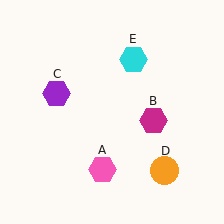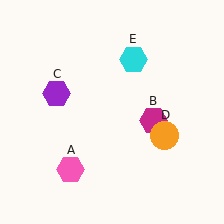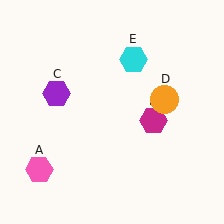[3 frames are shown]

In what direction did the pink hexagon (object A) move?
The pink hexagon (object A) moved left.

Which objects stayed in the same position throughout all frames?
Magenta hexagon (object B) and purple hexagon (object C) and cyan hexagon (object E) remained stationary.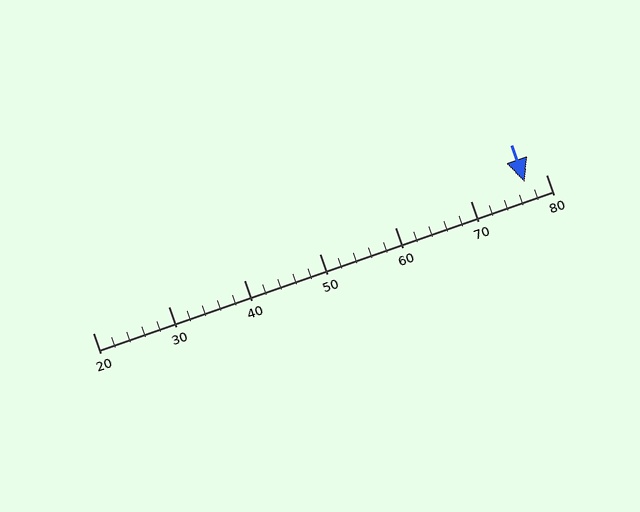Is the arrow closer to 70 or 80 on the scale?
The arrow is closer to 80.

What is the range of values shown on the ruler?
The ruler shows values from 20 to 80.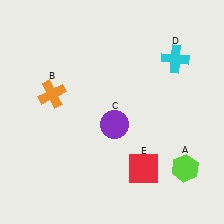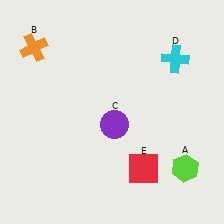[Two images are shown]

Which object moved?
The orange cross (B) moved up.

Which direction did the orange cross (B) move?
The orange cross (B) moved up.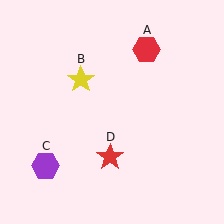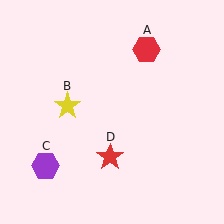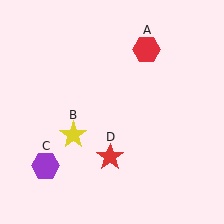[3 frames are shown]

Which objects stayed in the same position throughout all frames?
Red hexagon (object A) and purple hexagon (object C) and red star (object D) remained stationary.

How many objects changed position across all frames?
1 object changed position: yellow star (object B).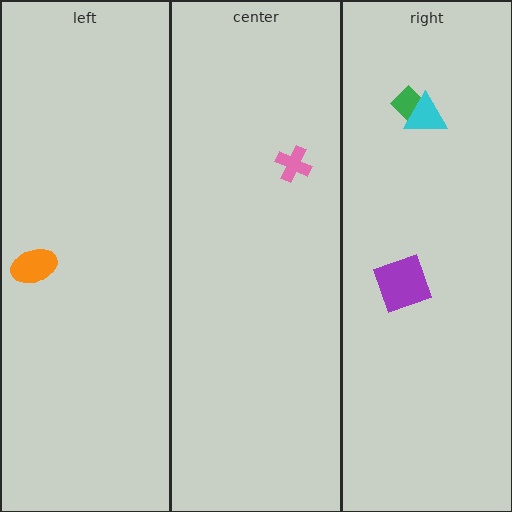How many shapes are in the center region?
1.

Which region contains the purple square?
The right region.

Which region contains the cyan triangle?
The right region.